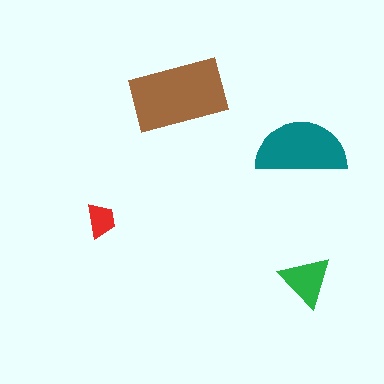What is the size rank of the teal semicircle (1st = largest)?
2nd.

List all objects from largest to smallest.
The brown rectangle, the teal semicircle, the green triangle, the red trapezoid.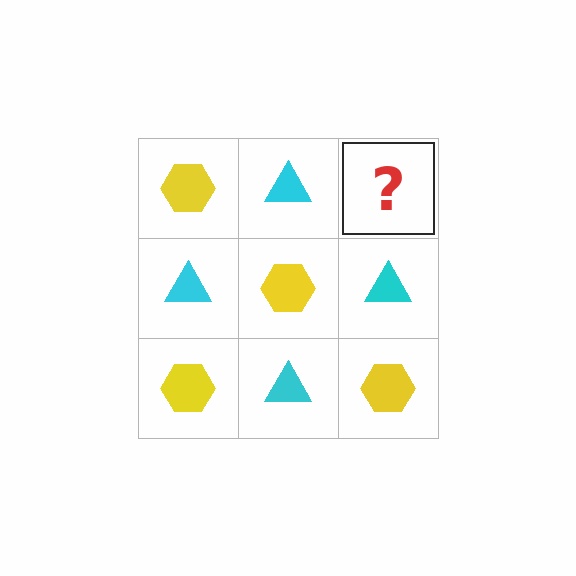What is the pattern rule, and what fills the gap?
The rule is that it alternates yellow hexagon and cyan triangle in a checkerboard pattern. The gap should be filled with a yellow hexagon.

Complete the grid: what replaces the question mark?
The question mark should be replaced with a yellow hexagon.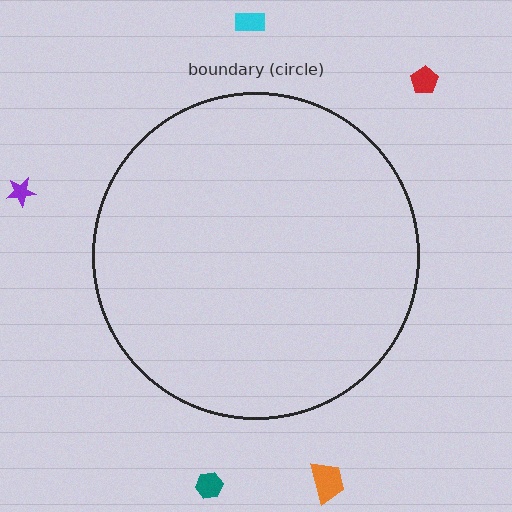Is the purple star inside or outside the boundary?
Outside.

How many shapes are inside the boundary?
0 inside, 5 outside.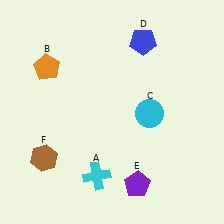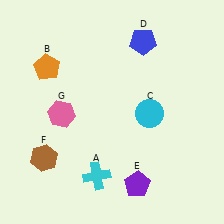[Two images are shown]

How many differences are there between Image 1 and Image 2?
There is 1 difference between the two images.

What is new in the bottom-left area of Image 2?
A pink hexagon (G) was added in the bottom-left area of Image 2.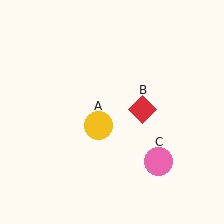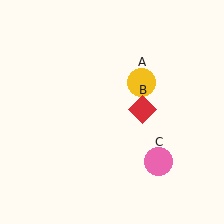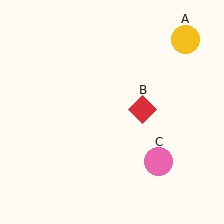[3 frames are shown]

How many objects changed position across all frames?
1 object changed position: yellow circle (object A).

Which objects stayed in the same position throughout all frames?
Red diamond (object B) and pink circle (object C) remained stationary.